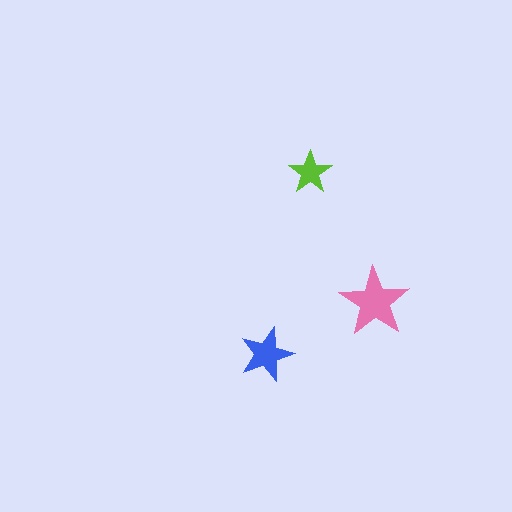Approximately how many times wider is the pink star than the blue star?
About 1.5 times wider.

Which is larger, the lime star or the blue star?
The blue one.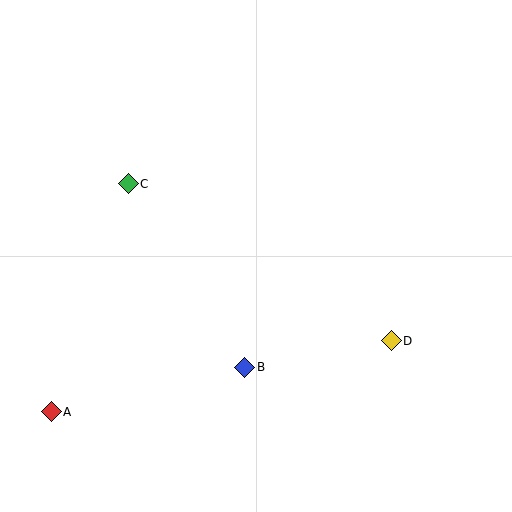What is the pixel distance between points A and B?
The distance between A and B is 198 pixels.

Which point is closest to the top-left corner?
Point C is closest to the top-left corner.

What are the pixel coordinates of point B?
Point B is at (245, 367).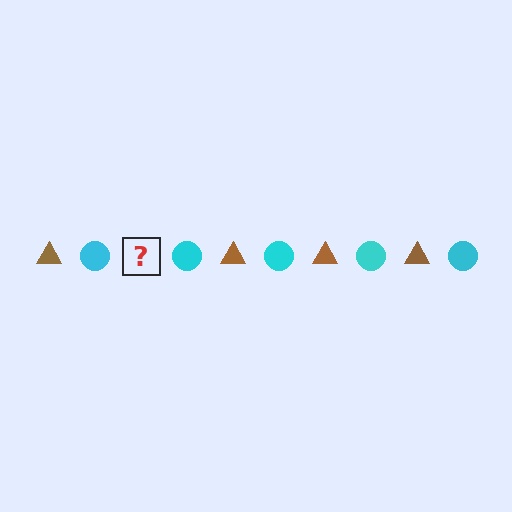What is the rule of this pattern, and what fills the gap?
The rule is that the pattern alternates between brown triangle and cyan circle. The gap should be filled with a brown triangle.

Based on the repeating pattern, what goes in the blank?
The blank should be a brown triangle.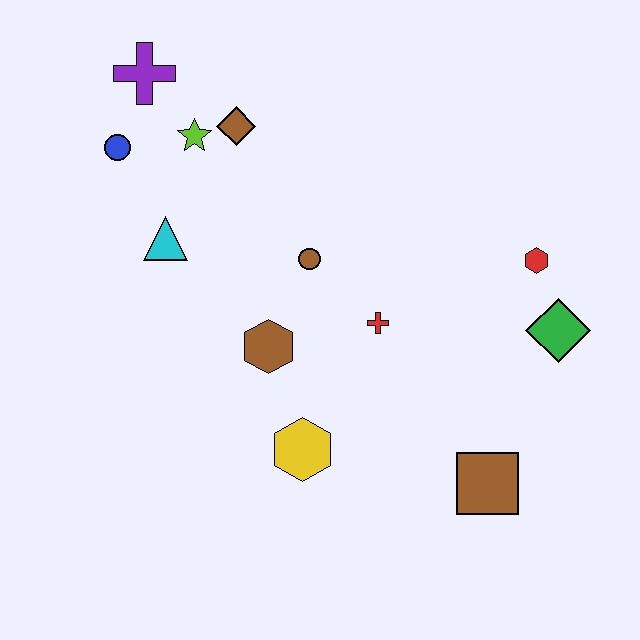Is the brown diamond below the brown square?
No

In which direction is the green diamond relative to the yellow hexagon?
The green diamond is to the right of the yellow hexagon.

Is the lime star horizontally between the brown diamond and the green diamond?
No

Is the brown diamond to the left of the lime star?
No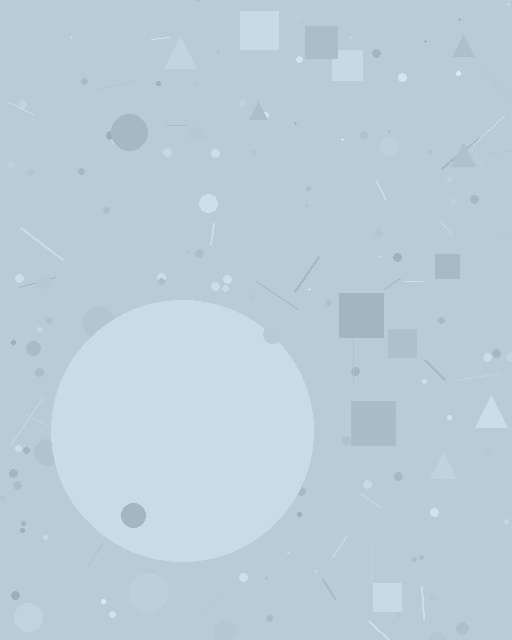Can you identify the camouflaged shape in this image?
The camouflaged shape is a circle.